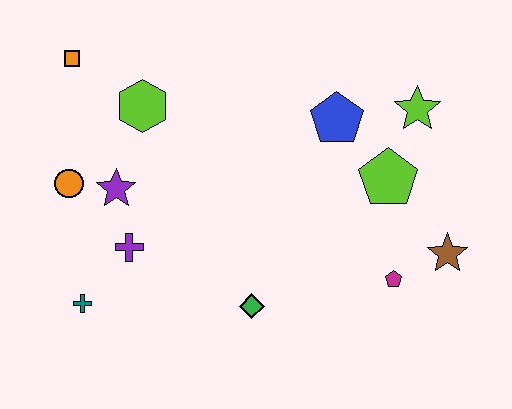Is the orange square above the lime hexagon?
Yes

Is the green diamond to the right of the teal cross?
Yes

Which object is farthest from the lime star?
The teal cross is farthest from the lime star.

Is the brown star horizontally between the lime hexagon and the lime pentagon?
No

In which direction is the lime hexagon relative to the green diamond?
The lime hexagon is above the green diamond.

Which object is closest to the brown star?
The magenta pentagon is closest to the brown star.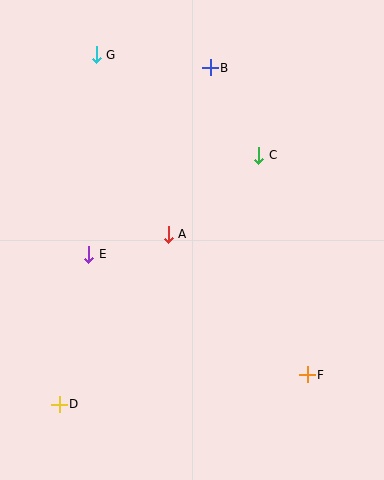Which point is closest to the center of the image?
Point A at (168, 234) is closest to the center.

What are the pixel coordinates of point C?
Point C is at (259, 155).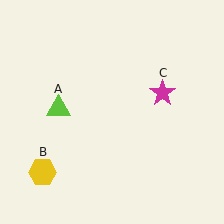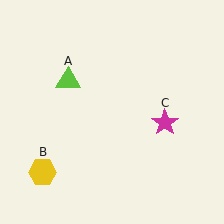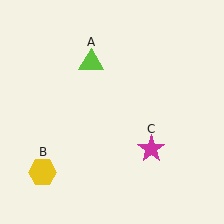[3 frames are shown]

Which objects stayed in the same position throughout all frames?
Yellow hexagon (object B) remained stationary.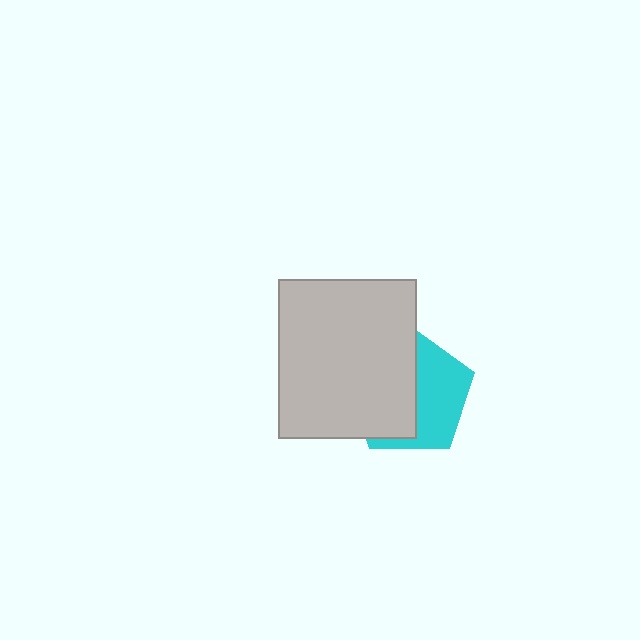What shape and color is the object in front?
The object in front is a light gray rectangle.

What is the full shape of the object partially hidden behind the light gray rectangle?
The partially hidden object is a cyan pentagon.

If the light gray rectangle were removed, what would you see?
You would see the complete cyan pentagon.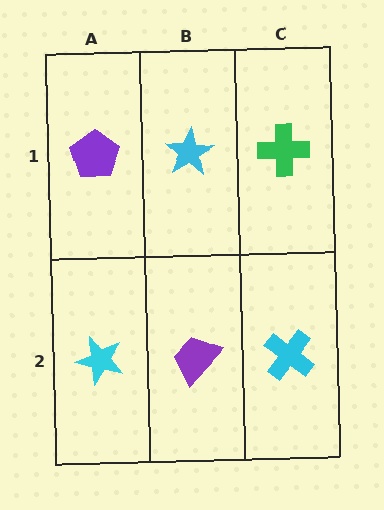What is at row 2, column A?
A cyan star.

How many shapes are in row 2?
3 shapes.